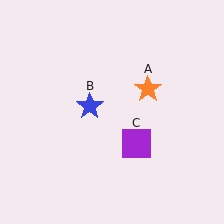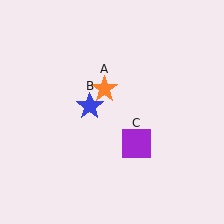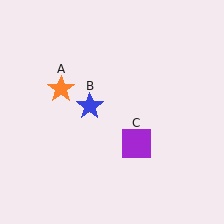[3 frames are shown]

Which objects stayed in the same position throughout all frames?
Blue star (object B) and purple square (object C) remained stationary.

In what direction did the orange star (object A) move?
The orange star (object A) moved left.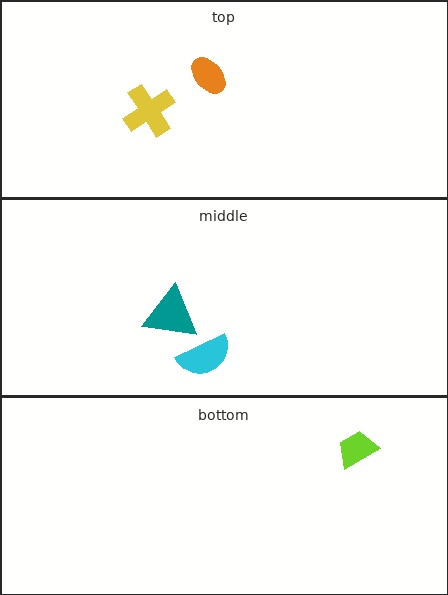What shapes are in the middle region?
The cyan semicircle, the teal triangle.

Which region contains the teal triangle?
The middle region.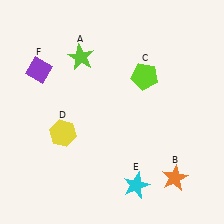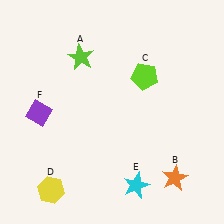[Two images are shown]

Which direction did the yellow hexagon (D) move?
The yellow hexagon (D) moved down.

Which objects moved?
The objects that moved are: the yellow hexagon (D), the purple diamond (F).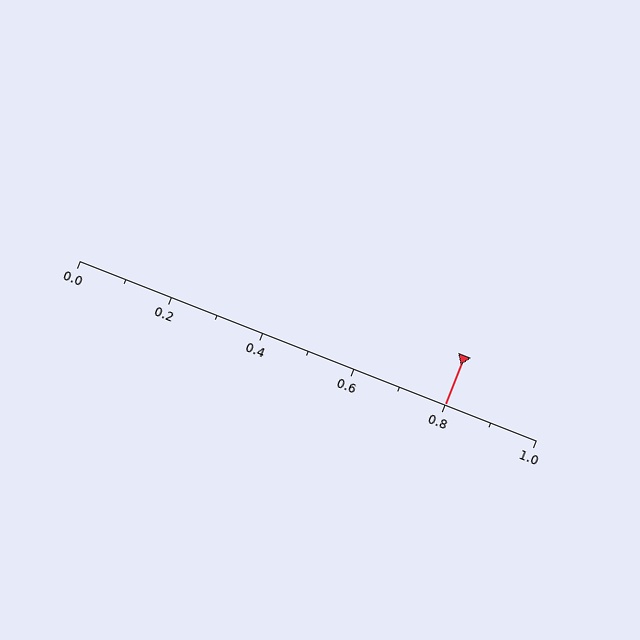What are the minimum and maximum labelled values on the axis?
The axis runs from 0.0 to 1.0.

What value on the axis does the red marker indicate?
The marker indicates approximately 0.8.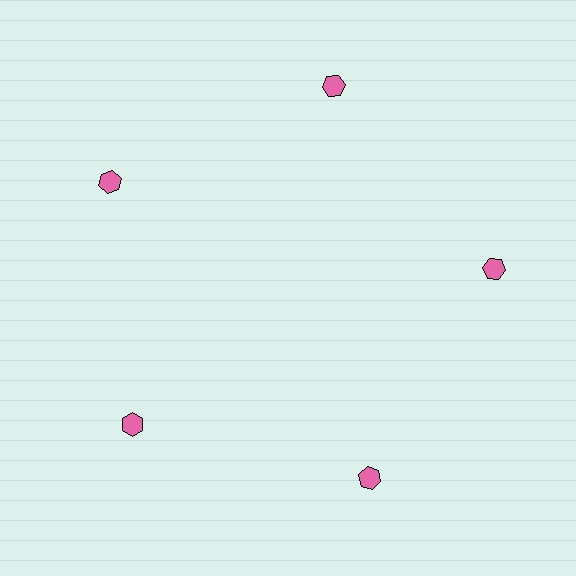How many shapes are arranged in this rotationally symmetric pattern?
There are 5 shapes, arranged in 5 groups of 1.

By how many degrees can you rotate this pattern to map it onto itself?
The pattern maps onto itself every 72 degrees of rotation.